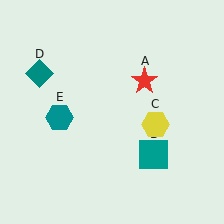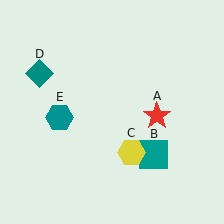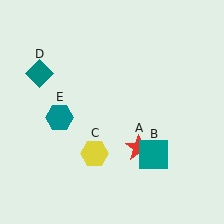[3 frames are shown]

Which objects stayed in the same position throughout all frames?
Teal square (object B) and teal diamond (object D) and teal hexagon (object E) remained stationary.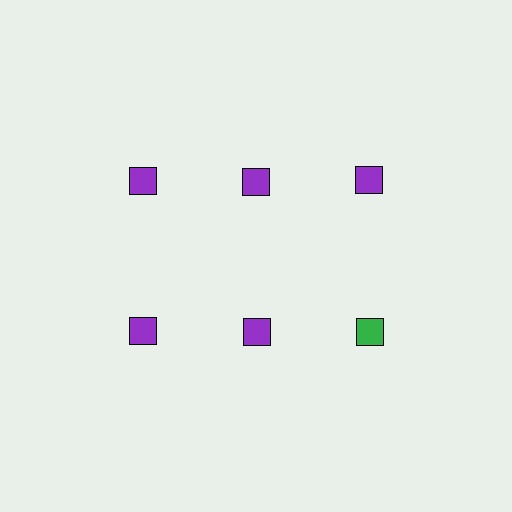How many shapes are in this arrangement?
There are 6 shapes arranged in a grid pattern.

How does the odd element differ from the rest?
It has a different color: green instead of purple.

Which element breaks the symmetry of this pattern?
The green square in the second row, center column breaks the symmetry. All other shapes are purple squares.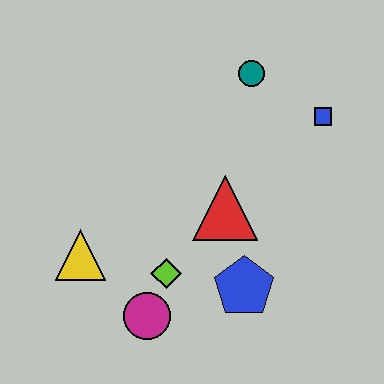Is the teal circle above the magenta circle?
Yes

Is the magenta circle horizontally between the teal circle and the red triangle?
No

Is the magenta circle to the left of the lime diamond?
Yes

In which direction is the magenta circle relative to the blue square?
The magenta circle is below the blue square.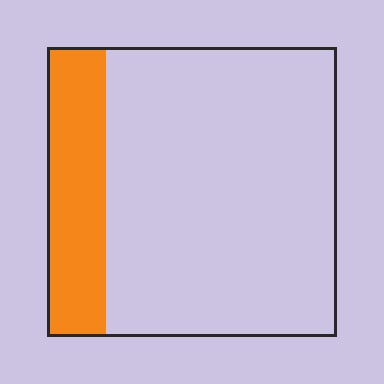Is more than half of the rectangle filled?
No.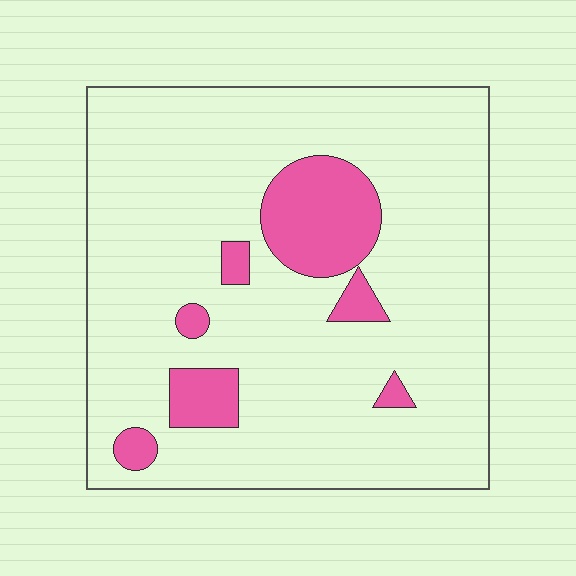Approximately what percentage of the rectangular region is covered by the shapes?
Approximately 15%.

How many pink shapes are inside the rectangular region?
7.